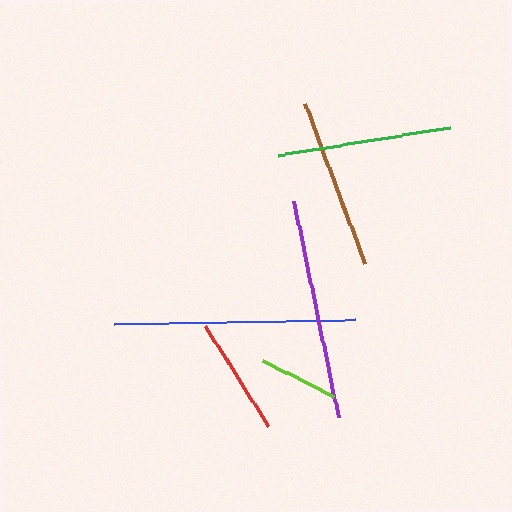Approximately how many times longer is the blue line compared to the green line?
The blue line is approximately 1.4 times the length of the green line.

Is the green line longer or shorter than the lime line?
The green line is longer than the lime line.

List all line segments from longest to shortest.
From longest to shortest: blue, purple, green, brown, red, lime.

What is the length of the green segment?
The green segment is approximately 174 pixels long.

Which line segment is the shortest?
The lime line is the shortest at approximately 80 pixels.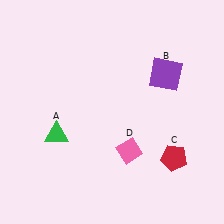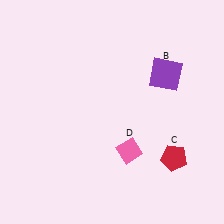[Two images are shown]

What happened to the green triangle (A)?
The green triangle (A) was removed in Image 2. It was in the bottom-left area of Image 1.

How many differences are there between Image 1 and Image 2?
There is 1 difference between the two images.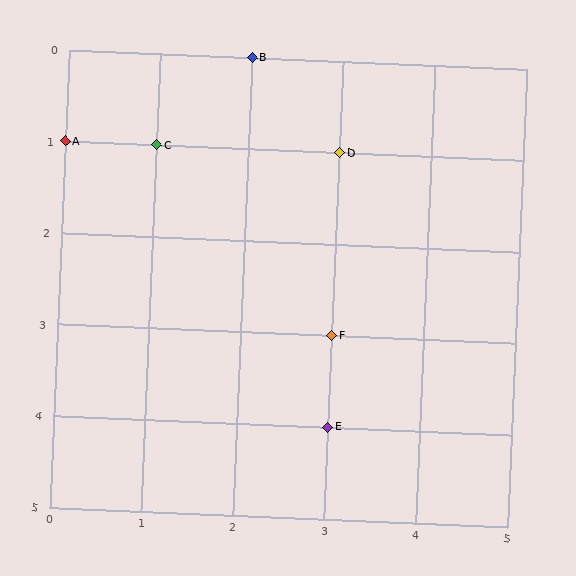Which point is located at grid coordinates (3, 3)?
Point F is at (3, 3).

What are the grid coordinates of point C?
Point C is at grid coordinates (1, 1).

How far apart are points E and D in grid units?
Points E and D are 3 rows apart.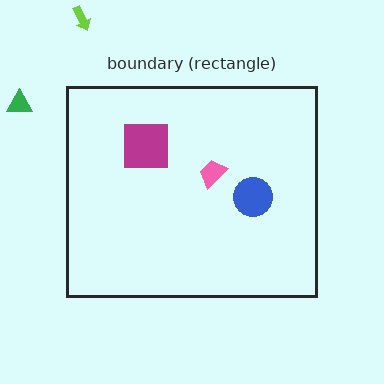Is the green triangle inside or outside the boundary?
Outside.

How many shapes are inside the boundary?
3 inside, 2 outside.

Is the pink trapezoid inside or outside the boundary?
Inside.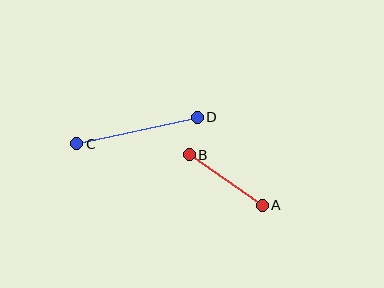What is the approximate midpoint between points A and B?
The midpoint is at approximately (226, 180) pixels.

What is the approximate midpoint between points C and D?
The midpoint is at approximately (137, 131) pixels.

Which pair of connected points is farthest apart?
Points C and D are farthest apart.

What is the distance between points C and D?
The distance is approximately 124 pixels.